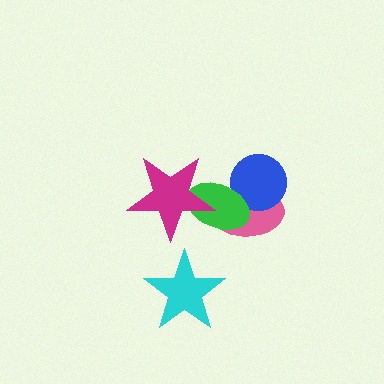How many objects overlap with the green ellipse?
3 objects overlap with the green ellipse.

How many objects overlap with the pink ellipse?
2 objects overlap with the pink ellipse.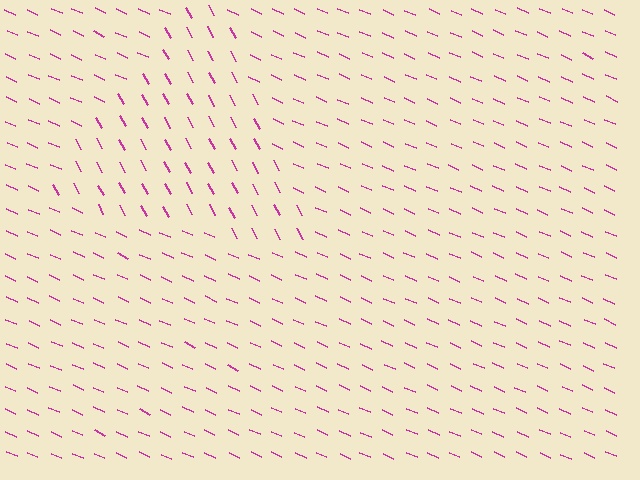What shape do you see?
I see a triangle.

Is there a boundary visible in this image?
Yes, there is a texture boundary formed by a change in line orientation.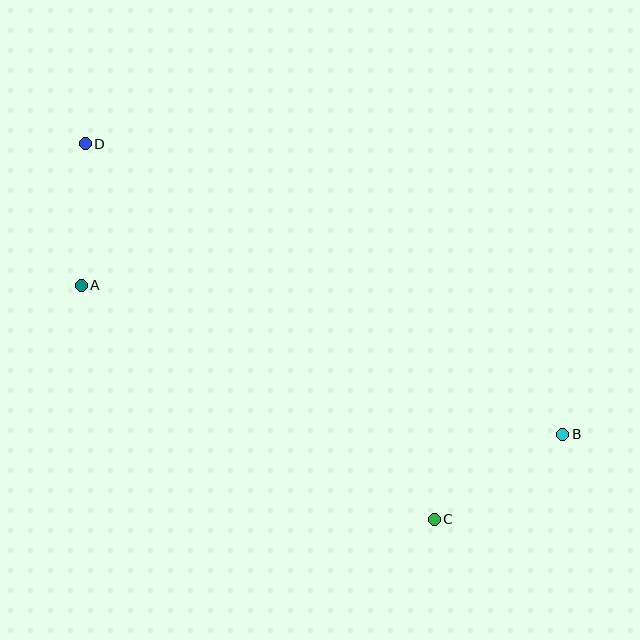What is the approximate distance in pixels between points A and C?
The distance between A and C is approximately 423 pixels.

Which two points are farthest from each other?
Points B and D are farthest from each other.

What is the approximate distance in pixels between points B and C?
The distance between B and C is approximately 154 pixels.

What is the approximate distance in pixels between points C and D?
The distance between C and D is approximately 513 pixels.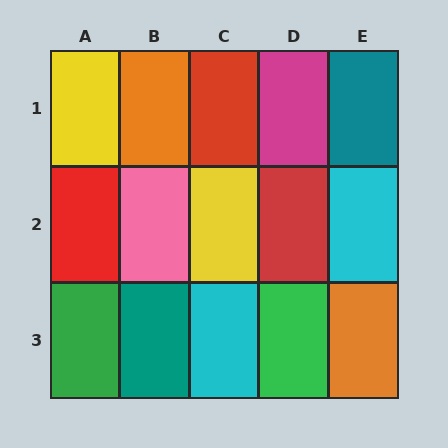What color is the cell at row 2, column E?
Cyan.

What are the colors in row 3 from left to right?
Green, teal, cyan, green, orange.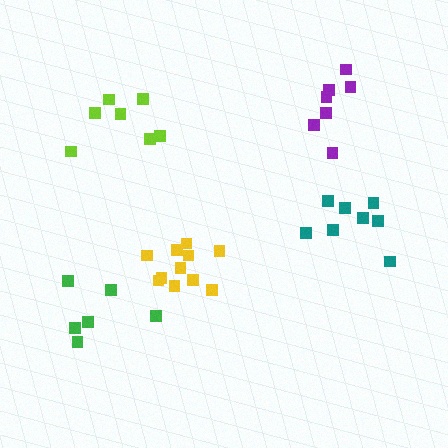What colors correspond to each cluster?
The clusters are colored: teal, yellow, lime, purple, green.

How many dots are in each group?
Group 1: 8 dots, Group 2: 11 dots, Group 3: 7 dots, Group 4: 7 dots, Group 5: 6 dots (39 total).